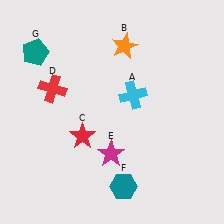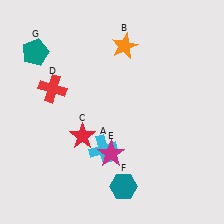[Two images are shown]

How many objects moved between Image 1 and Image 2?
1 object moved between the two images.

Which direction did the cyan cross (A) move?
The cyan cross (A) moved down.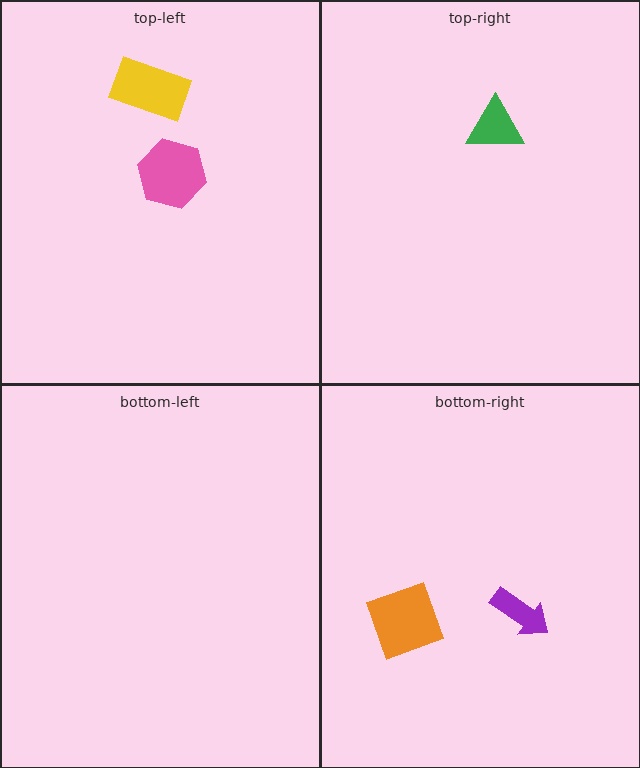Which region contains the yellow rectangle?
The top-left region.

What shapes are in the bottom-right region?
The purple arrow, the orange diamond.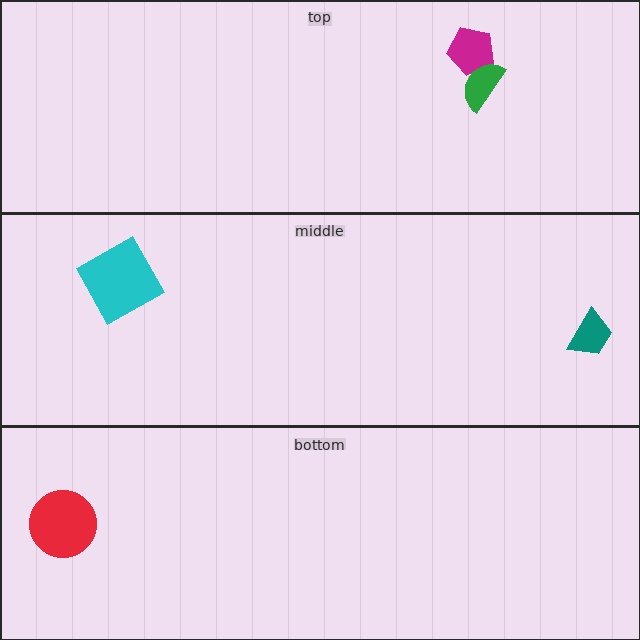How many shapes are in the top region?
2.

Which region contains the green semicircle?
The top region.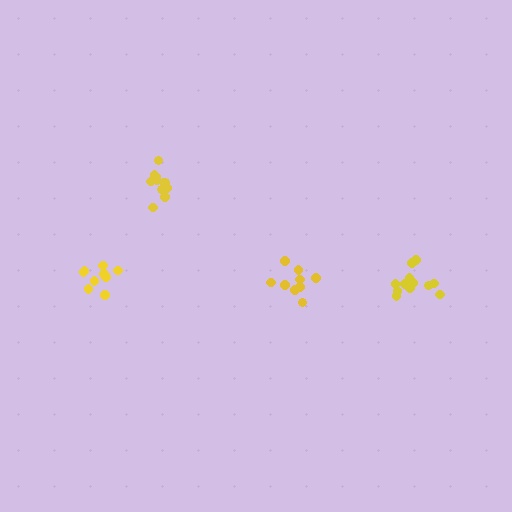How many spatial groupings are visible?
There are 4 spatial groupings.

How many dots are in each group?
Group 1: 9 dots, Group 2: 12 dots, Group 3: 11 dots, Group 4: 9 dots (41 total).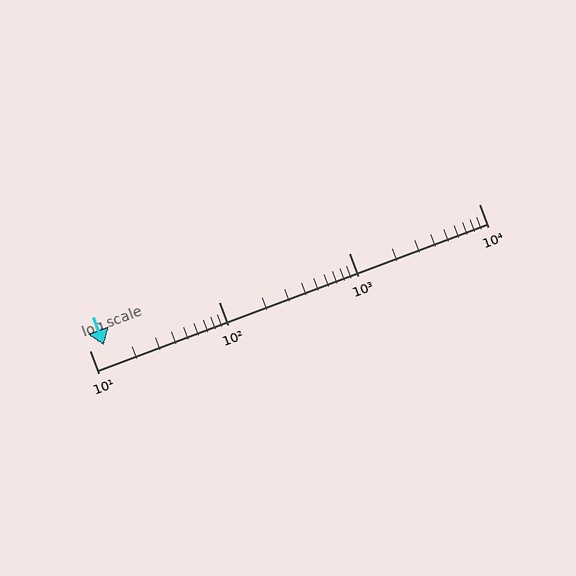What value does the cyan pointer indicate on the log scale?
The pointer indicates approximately 13.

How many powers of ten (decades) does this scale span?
The scale spans 3 decades, from 10 to 10000.